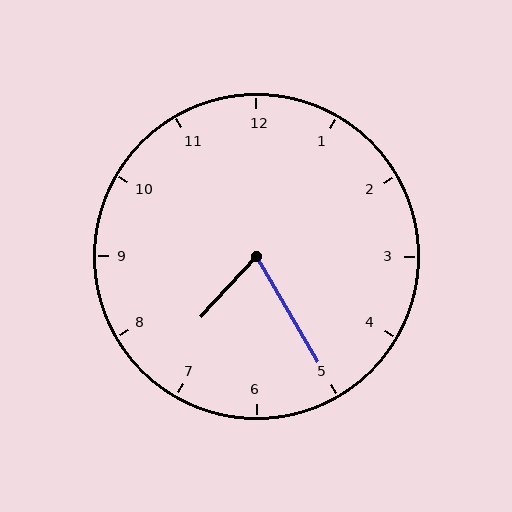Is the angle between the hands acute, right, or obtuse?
It is acute.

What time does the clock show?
7:25.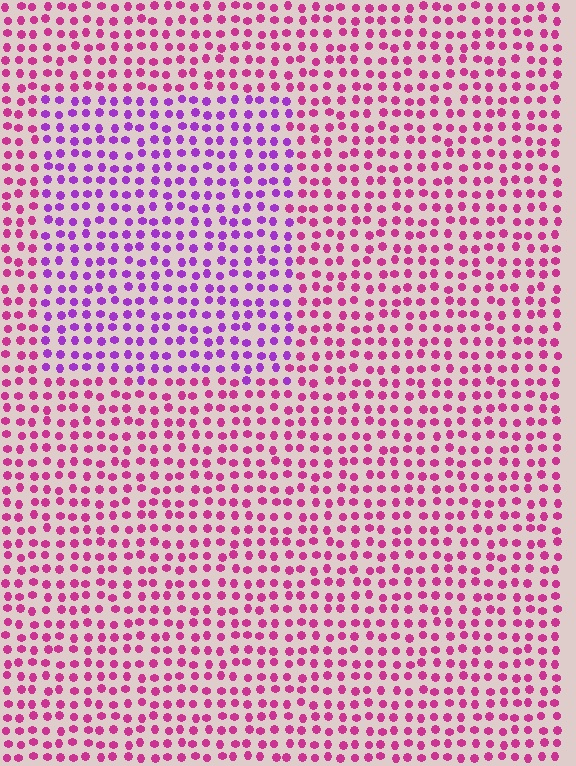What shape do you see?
I see a rectangle.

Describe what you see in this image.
The image is filled with small magenta elements in a uniform arrangement. A rectangle-shaped region is visible where the elements are tinted to a slightly different hue, forming a subtle color boundary.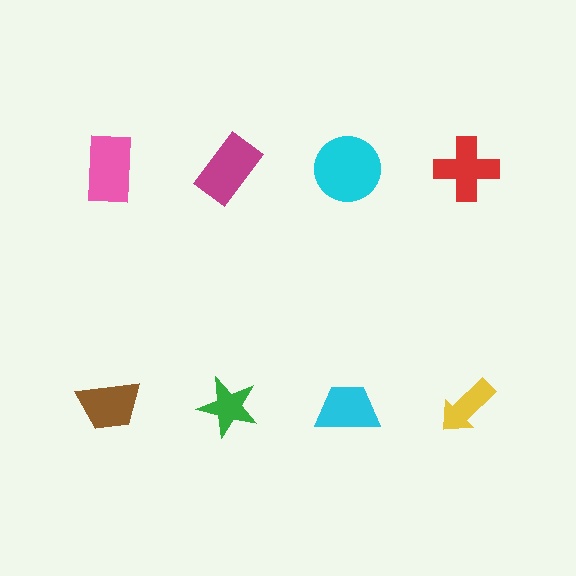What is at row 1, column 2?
A magenta rectangle.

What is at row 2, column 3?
A cyan trapezoid.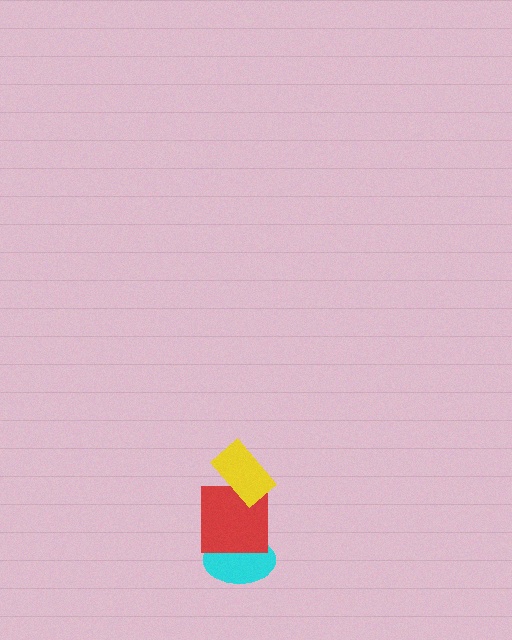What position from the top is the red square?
The red square is 2nd from the top.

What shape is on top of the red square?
The yellow rectangle is on top of the red square.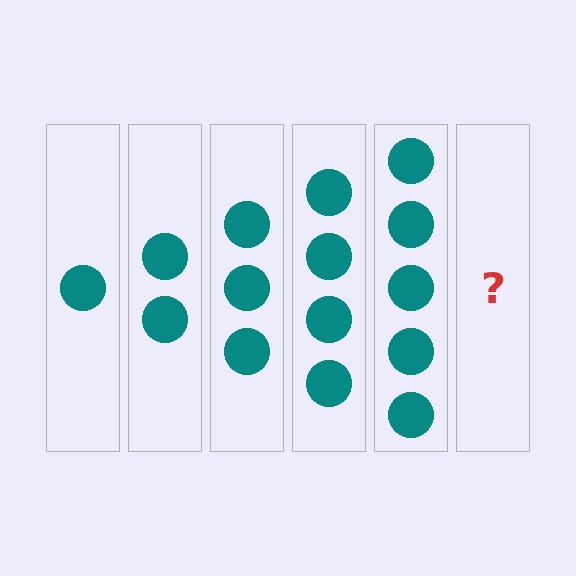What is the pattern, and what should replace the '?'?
The pattern is that each step adds one more circle. The '?' should be 6 circles.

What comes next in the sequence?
The next element should be 6 circles.